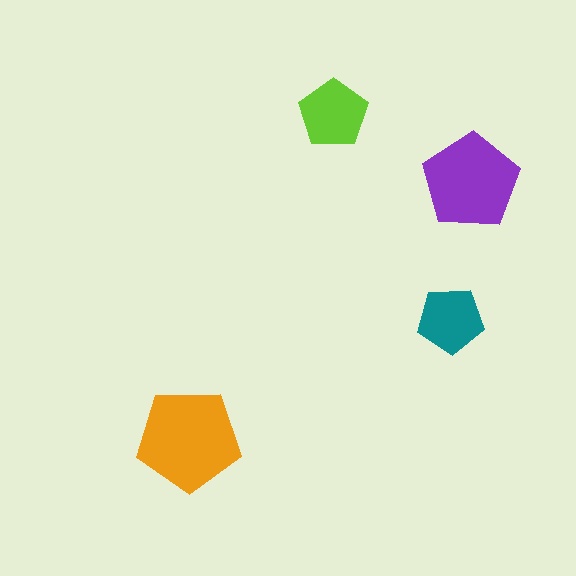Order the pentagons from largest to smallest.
the orange one, the purple one, the lime one, the teal one.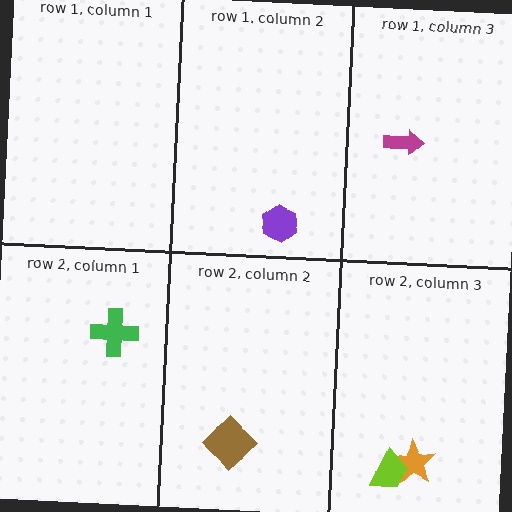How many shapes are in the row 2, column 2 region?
1.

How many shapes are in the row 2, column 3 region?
2.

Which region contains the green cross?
The row 2, column 1 region.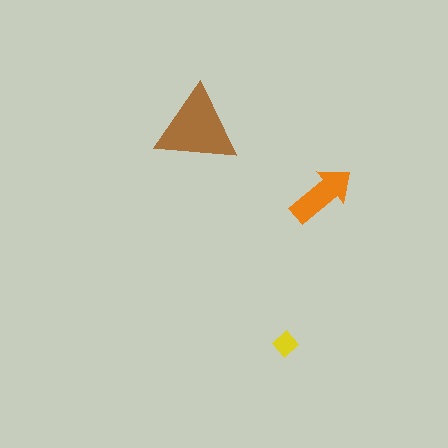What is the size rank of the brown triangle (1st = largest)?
1st.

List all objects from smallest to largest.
The yellow diamond, the orange arrow, the brown triangle.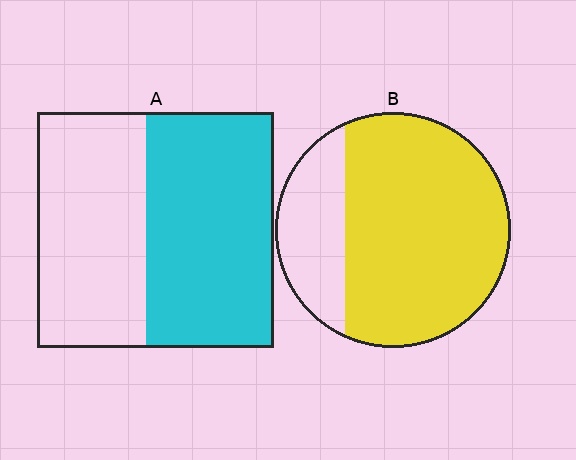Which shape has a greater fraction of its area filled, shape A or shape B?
Shape B.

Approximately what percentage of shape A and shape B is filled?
A is approximately 55% and B is approximately 75%.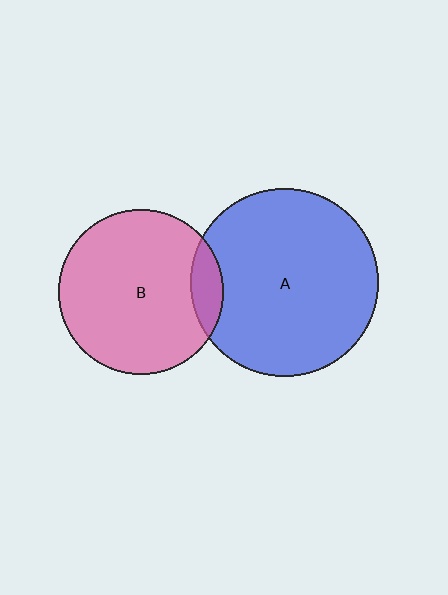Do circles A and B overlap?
Yes.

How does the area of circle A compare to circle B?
Approximately 1.3 times.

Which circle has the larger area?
Circle A (blue).